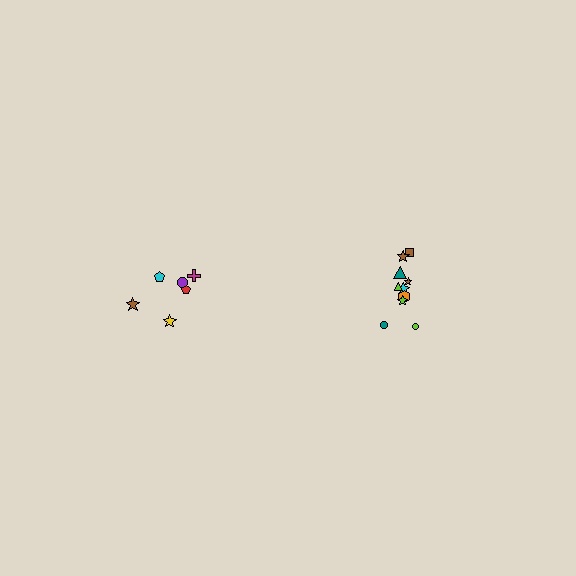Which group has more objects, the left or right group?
The right group.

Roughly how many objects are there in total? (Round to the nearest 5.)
Roughly 15 objects in total.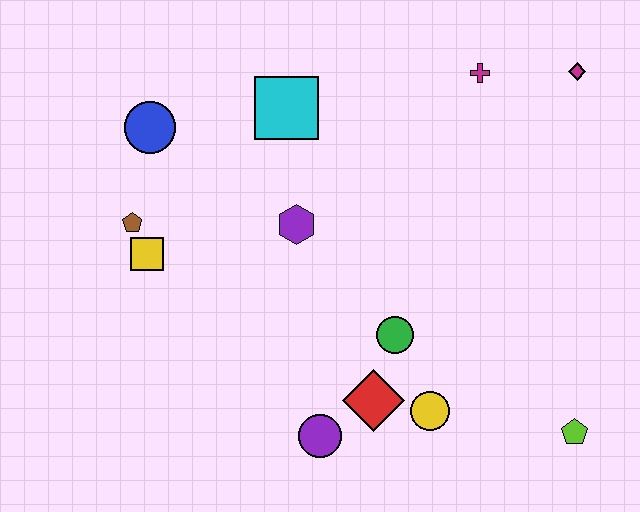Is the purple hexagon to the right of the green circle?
No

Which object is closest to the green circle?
The red diamond is closest to the green circle.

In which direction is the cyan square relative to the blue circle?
The cyan square is to the right of the blue circle.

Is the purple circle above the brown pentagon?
No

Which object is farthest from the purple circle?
The magenta diamond is farthest from the purple circle.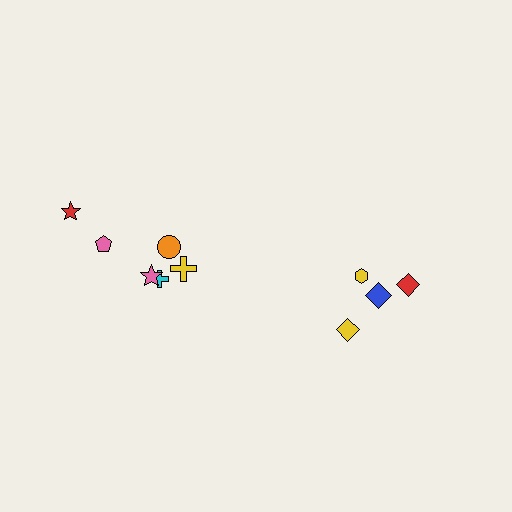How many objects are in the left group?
There are 6 objects.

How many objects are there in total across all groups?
There are 10 objects.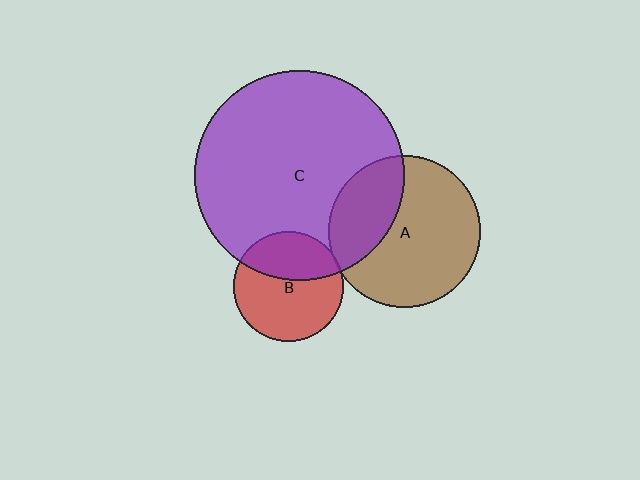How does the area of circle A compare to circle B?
Approximately 1.9 times.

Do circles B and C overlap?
Yes.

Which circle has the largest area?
Circle C (purple).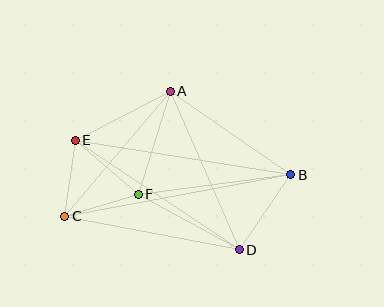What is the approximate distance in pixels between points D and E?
The distance between D and E is approximately 197 pixels.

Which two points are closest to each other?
Points C and F are closest to each other.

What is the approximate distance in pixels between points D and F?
The distance between D and F is approximately 115 pixels.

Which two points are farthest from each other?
Points B and C are farthest from each other.